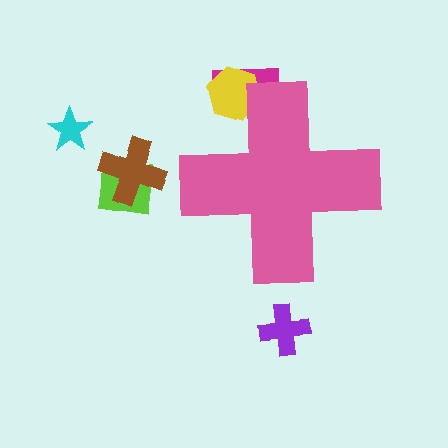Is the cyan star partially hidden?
No, the cyan star is fully visible.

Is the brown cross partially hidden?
No, the brown cross is fully visible.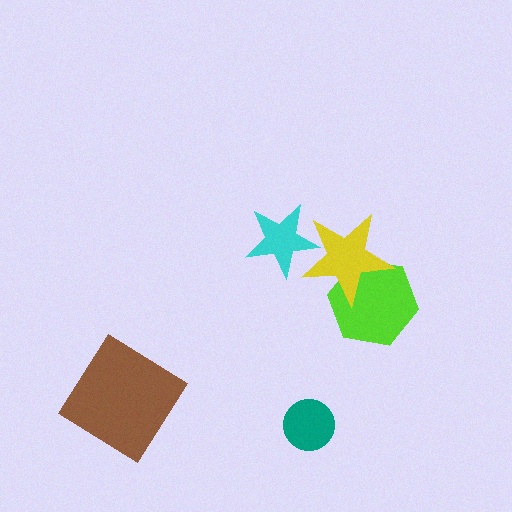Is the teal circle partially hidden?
No, no other shape covers it.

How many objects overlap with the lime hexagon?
1 object overlaps with the lime hexagon.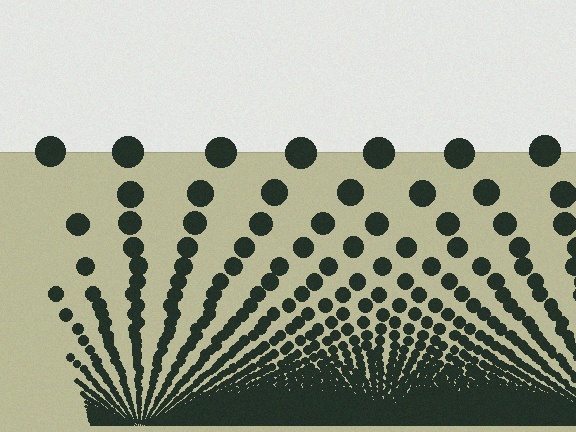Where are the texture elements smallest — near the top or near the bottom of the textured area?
Near the bottom.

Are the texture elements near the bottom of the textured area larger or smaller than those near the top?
Smaller. The gradient is inverted — elements near the bottom are smaller and denser.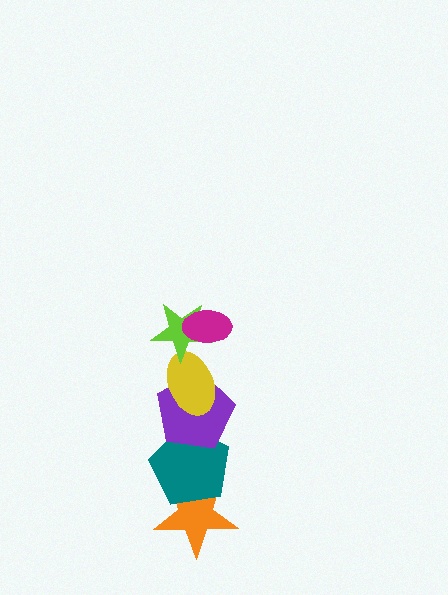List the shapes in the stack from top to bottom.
From top to bottom: the magenta ellipse, the lime star, the yellow ellipse, the purple pentagon, the teal pentagon, the orange star.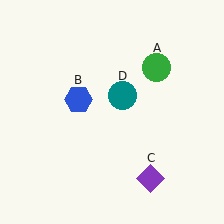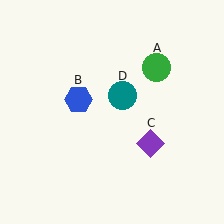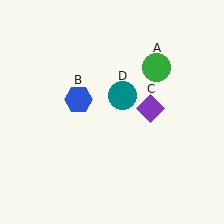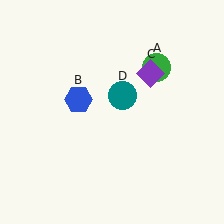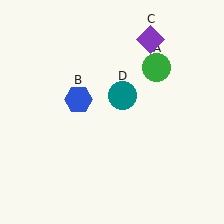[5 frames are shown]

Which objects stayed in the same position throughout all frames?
Green circle (object A) and blue hexagon (object B) and teal circle (object D) remained stationary.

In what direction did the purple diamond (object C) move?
The purple diamond (object C) moved up.